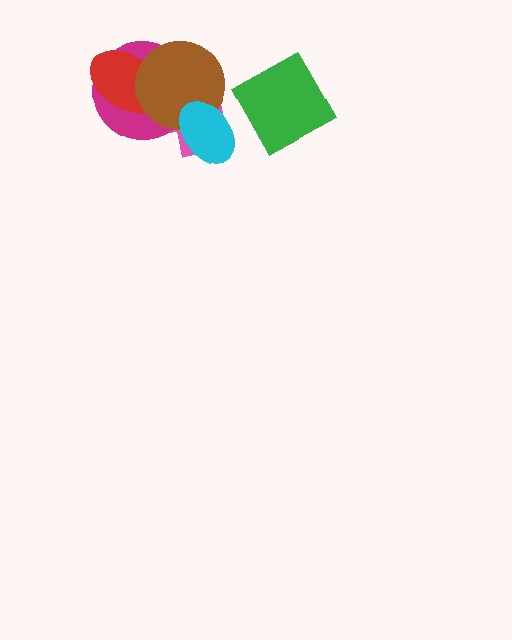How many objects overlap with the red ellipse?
3 objects overlap with the red ellipse.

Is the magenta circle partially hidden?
Yes, it is partially covered by another shape.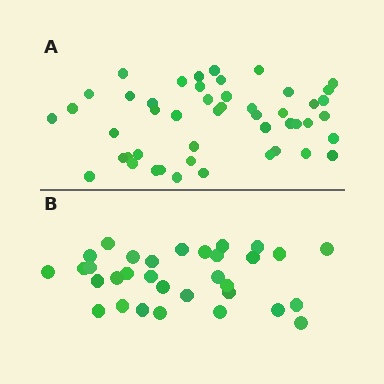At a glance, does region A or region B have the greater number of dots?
Region A (the top region) has more dots.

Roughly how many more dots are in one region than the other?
Region A has approximately 15 more dots than region B.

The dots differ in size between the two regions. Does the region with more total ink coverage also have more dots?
No. Region B has more total ink coverage because its dots are larger, but region A actually contains more individual dots. Total area can be misleading — the number of items is what matters here.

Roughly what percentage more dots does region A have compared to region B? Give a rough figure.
About 50% more.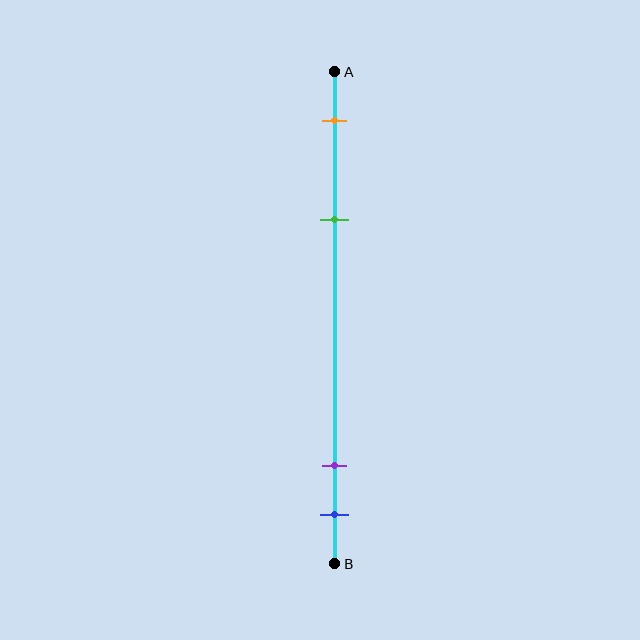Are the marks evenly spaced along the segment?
No, the marks are not evenly spaced.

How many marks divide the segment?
There are 4 marks dividing the segment.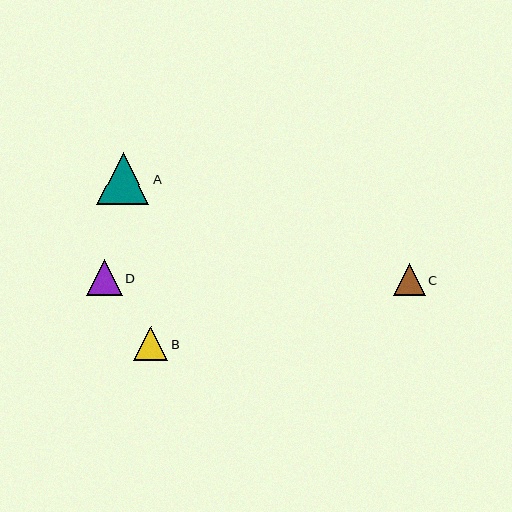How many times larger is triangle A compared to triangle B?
Triangle A is approximately 1.5 times the size of triangle B.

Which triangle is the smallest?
Triangle C is the smallest with a size of approximately 32 pixels.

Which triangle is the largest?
Triangle A is the largest with a size of approximately 53 pixels.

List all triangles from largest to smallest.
From largest to smallest: A, D, B, C.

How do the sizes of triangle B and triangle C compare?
Triangle B and triangle C are approximately the same size.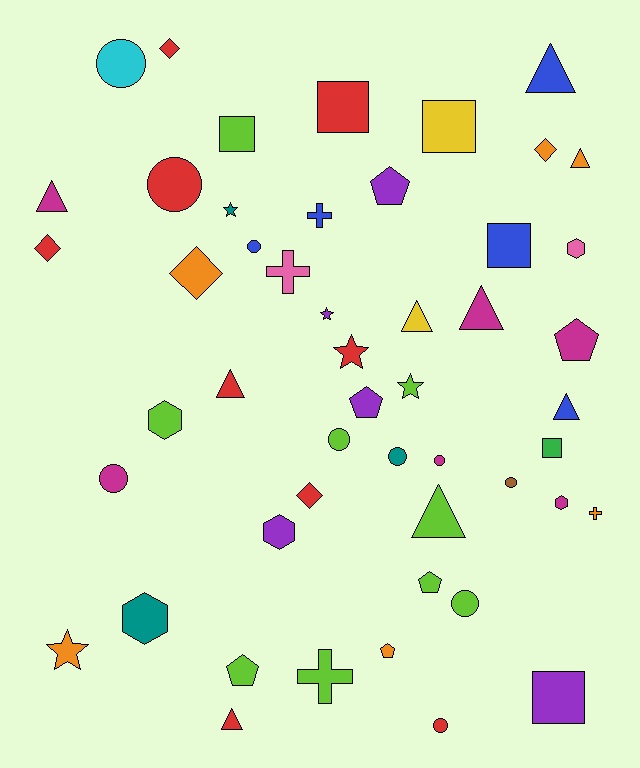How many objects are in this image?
There are 50 objects.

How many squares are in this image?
There are 6 squares.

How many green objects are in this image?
There is 1 green object.